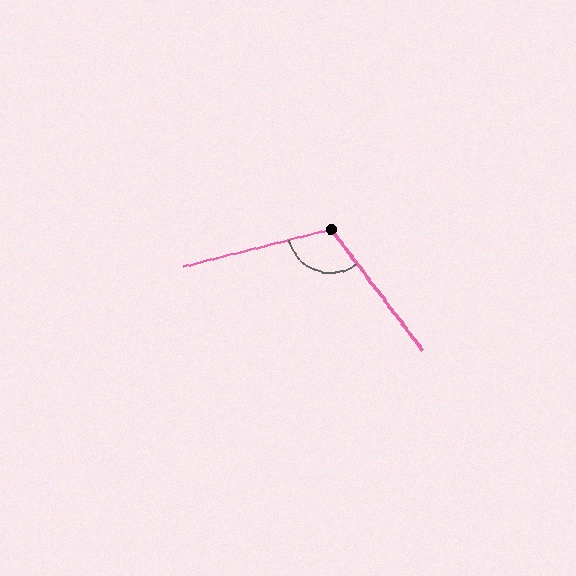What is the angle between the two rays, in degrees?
Approximately 113 degrees.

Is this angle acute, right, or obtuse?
It is obtuse.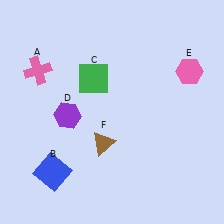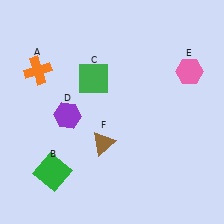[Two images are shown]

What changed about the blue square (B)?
In Image 1, B is blue. In Image 2, it changed to green.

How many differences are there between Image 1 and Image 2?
There are 2 differences between the two images.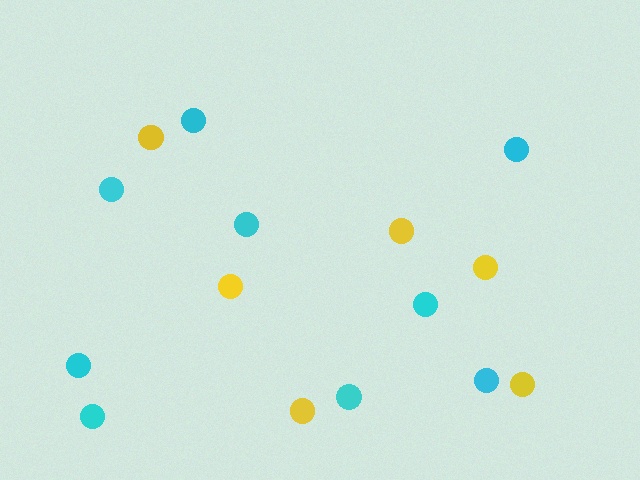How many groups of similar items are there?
There are 2 groups: one group of cyan circles (9) and one group of yellow circles (6).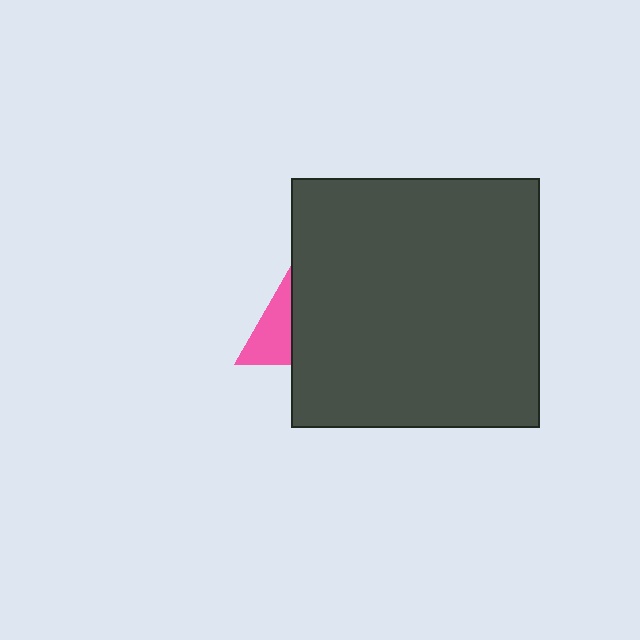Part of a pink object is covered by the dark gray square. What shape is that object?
It is a triangle.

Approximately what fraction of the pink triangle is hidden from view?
Roughly 61% of the pink triangle is hidden behind the dark gray square.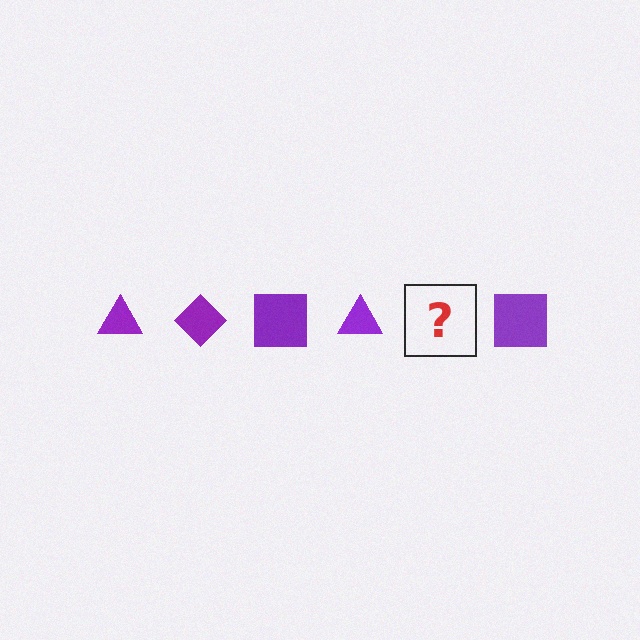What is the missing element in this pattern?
The missing element is a purple diamond.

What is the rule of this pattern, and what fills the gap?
The rule is that the pattern cycles through triangle, diamond, square shapes in purple. The gap should be filled with a purple diamond.